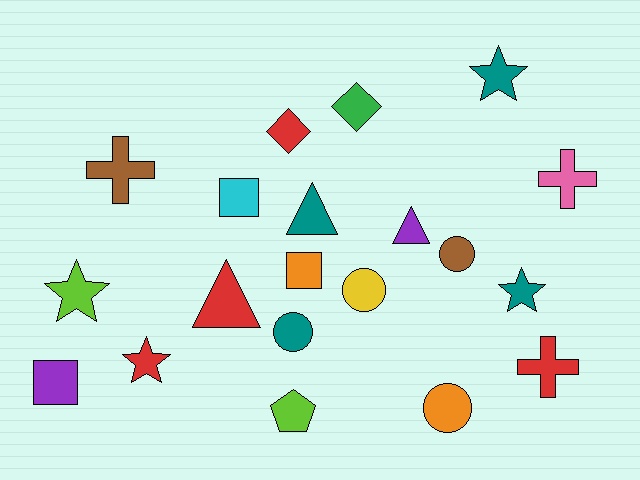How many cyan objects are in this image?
There is 1 cyan object.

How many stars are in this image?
There are 4 stars.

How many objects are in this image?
There are 20 objects.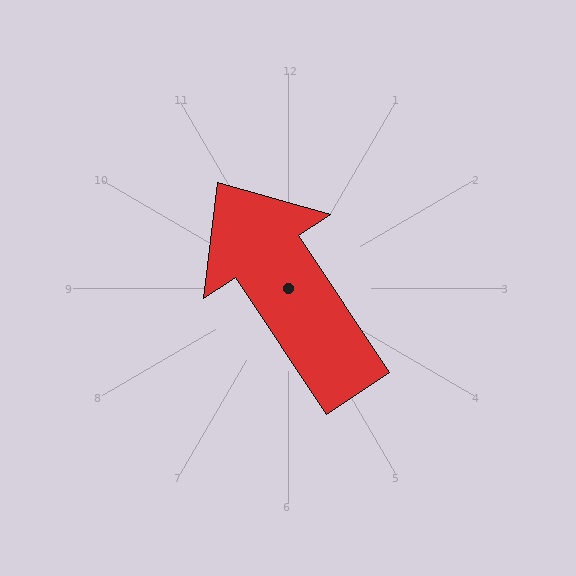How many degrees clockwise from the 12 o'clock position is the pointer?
Approximately 326 degrees.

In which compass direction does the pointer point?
Northwest.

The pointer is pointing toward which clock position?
Roughly 11 o'clock.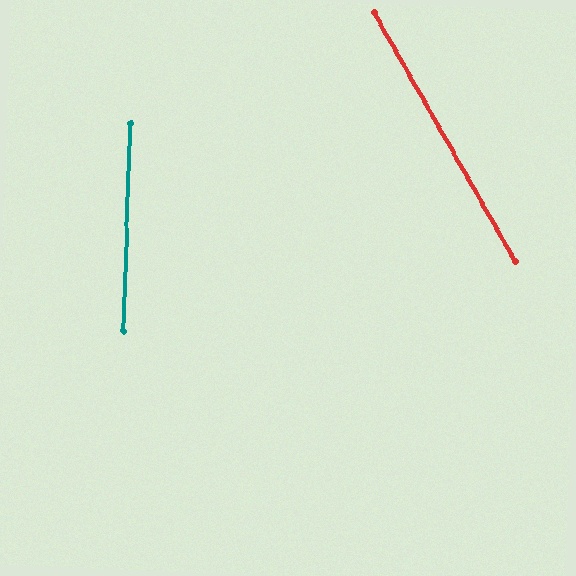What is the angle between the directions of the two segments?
Approximately 32 degrees.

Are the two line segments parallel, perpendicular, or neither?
Neither parallel nor perpendicular — they differ by about 32°.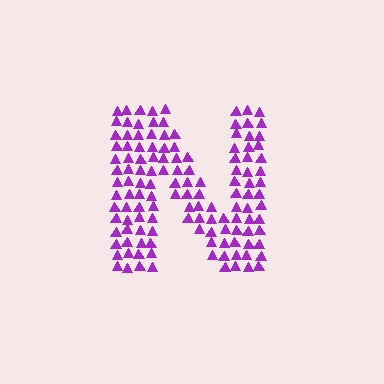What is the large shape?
The large shape is the letter N.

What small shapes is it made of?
It is made of small triangles.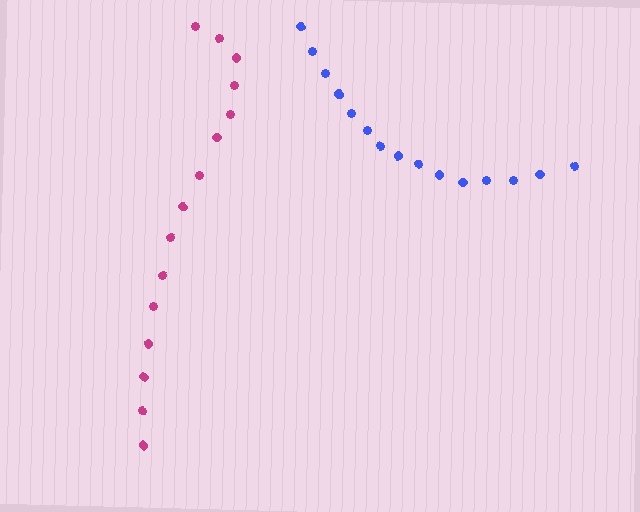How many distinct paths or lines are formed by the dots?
There are 2 distinct paths.